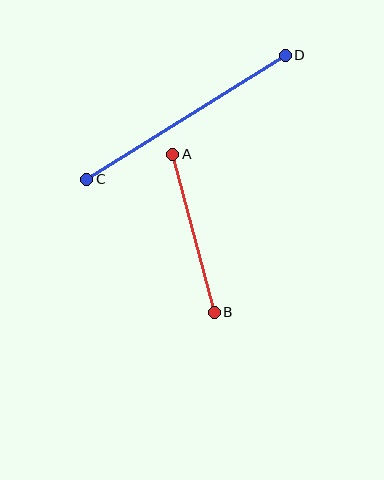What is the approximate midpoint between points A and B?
The midpoint is at approximately (194, 233) pixels.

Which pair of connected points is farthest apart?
Points C and D are farthest apart.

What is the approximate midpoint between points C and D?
The midpoint is at approximately (186, 117) pixels.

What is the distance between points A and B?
The distance is approximately 164 pixels.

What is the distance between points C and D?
The distance is approximately 234 pixels.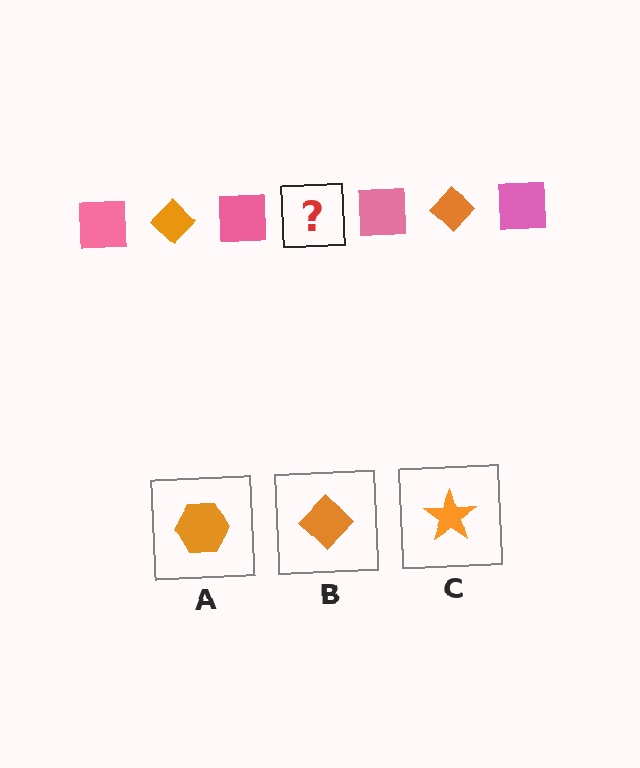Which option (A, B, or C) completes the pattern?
B.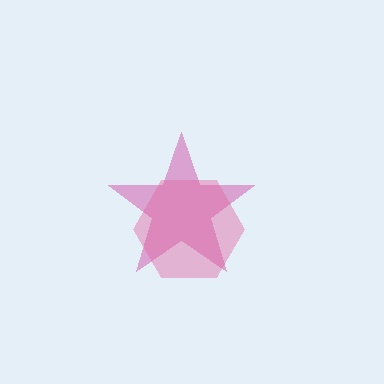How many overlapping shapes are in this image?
There are 2 overlapping shapes in the image.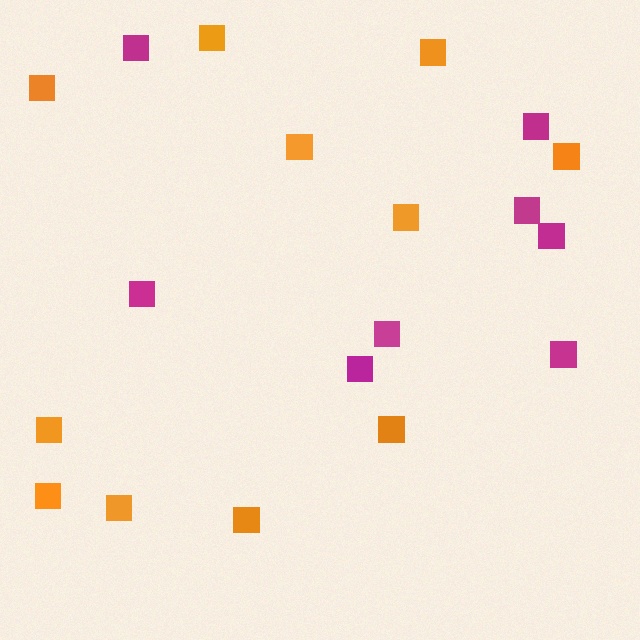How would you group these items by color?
There are 2 groups: one group of orange squares (11) and one group of magenta squares (8).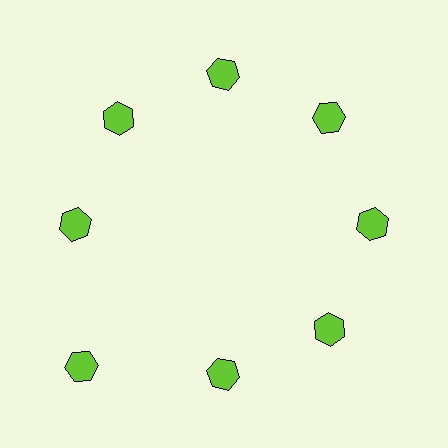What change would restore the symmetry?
The symmetry would be restored by moving it inward, back onto the ring so that all 8 hexagons sit at equal angles and equal distance from the center.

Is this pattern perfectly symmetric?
No. The 8 lime hexagons are arranged in a ring, but one element near the 8 o'clock position is pushed outward from the center, breaking the 8-fold rotational symmetry.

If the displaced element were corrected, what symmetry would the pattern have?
It would have 8-fold rotational symmetry — the pattern would map onto itself every 45 degrees.